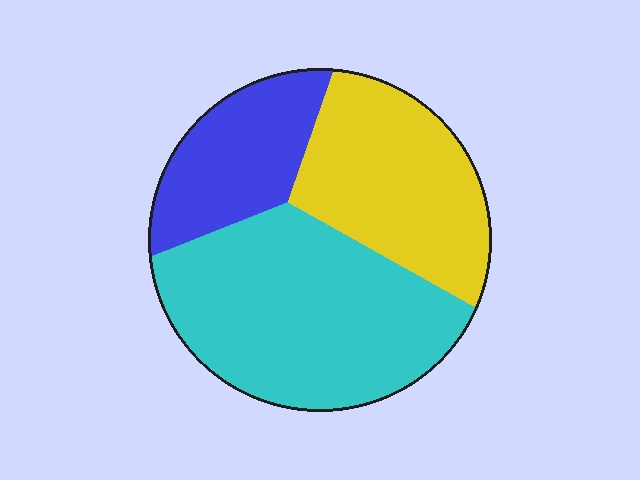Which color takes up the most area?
Cyan, at roughly 50%.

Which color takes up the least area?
Blue, at roughly 20%.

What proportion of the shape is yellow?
Yellow covers around 30% of the shape.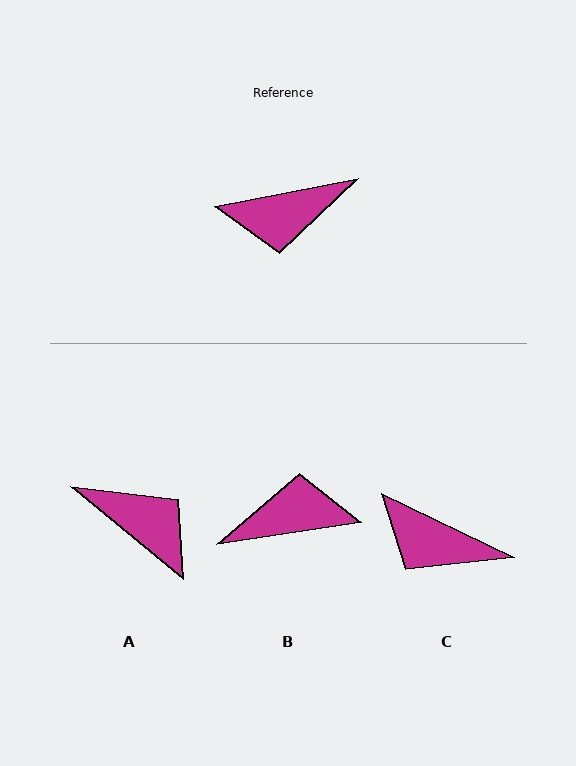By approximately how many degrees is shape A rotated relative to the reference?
Approximately 130 degrees counter-clockwise.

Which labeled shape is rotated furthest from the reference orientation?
B, about 177 degrees away.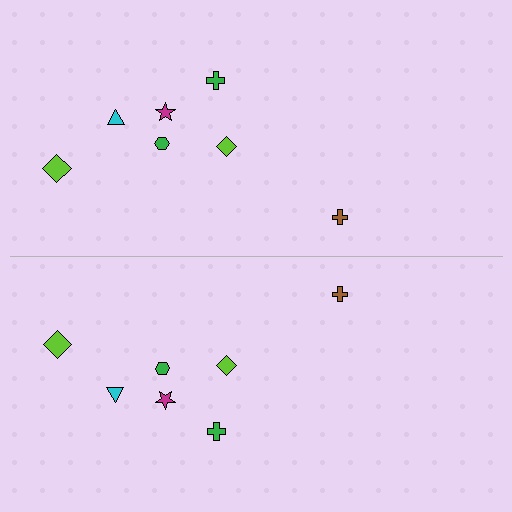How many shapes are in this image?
There are 14 shapes in this image.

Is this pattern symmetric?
Yes, this pattern has bilateral (reflection) symmetry.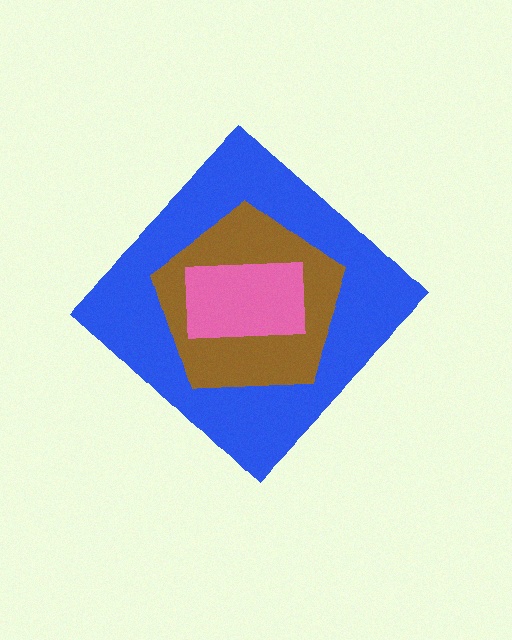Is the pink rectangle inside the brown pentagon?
Yes.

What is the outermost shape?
The blue diamond.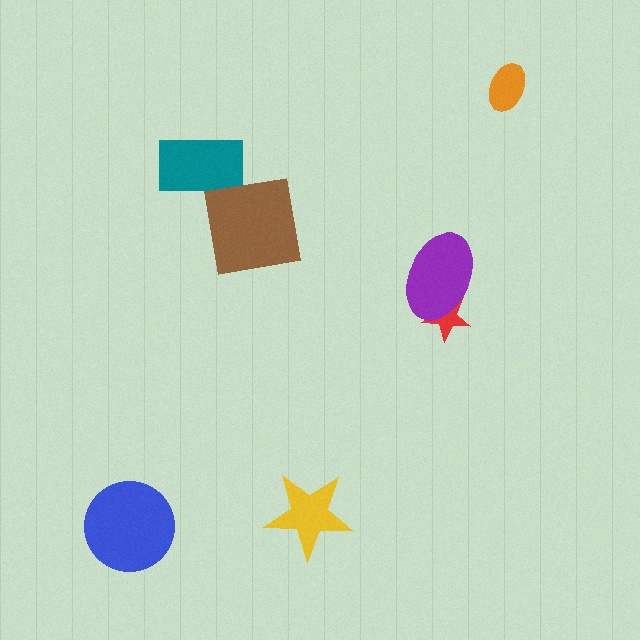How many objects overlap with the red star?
1 object overlaps with the red star.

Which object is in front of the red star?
The purple ellipse is in front of the red star.